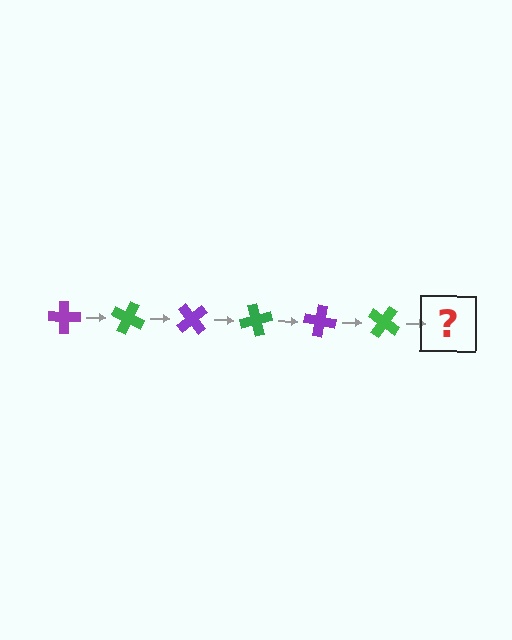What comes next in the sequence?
The next element should be a purple cross, rotated 150 degrees from the start.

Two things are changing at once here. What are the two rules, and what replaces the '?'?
The two rules are that it rotates 25 degrees each step and the color cycles through purple and green. The '?' should be a purple cross, rotated 150 degrees from the start.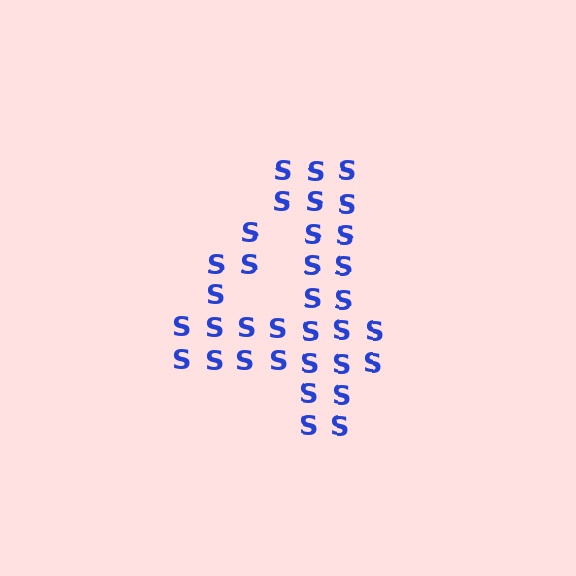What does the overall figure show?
The overall figure shows the digit 4.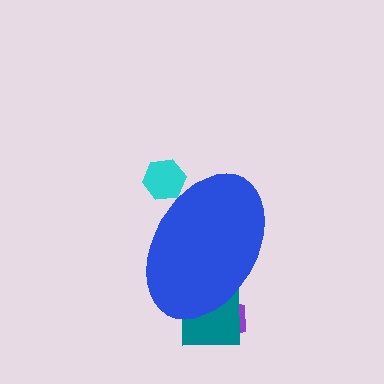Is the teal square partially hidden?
Yes, the teal square is partially hidden behind the blue ellipse.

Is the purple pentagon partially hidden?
Yes, the purple pentagon is partially hidden behind the blue ellipse.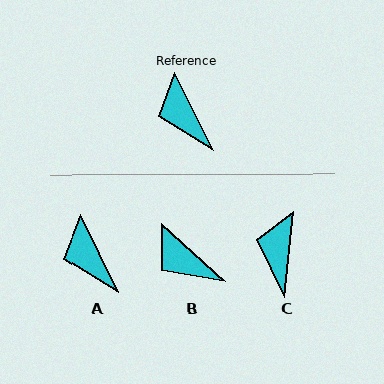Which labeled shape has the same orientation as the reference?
A.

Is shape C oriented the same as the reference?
No, it is off by about 33 degrees.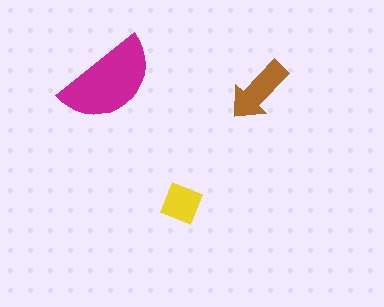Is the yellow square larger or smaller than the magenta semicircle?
Smaller.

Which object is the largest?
The magenta semicircle.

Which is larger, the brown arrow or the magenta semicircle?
The magenta semicircle.